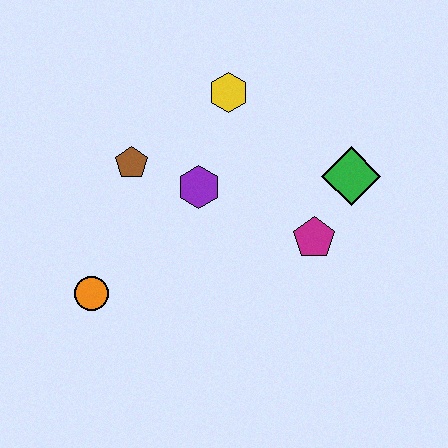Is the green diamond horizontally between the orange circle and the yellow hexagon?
No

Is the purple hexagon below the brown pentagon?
Yes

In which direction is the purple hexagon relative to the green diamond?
The purple hexagon is to the left of the green diamond.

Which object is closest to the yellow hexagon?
The purple hexagon is closest to the yellow hexagon.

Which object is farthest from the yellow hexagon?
The orange circle is farthest from the yellow hexagon.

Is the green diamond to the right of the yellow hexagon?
Yes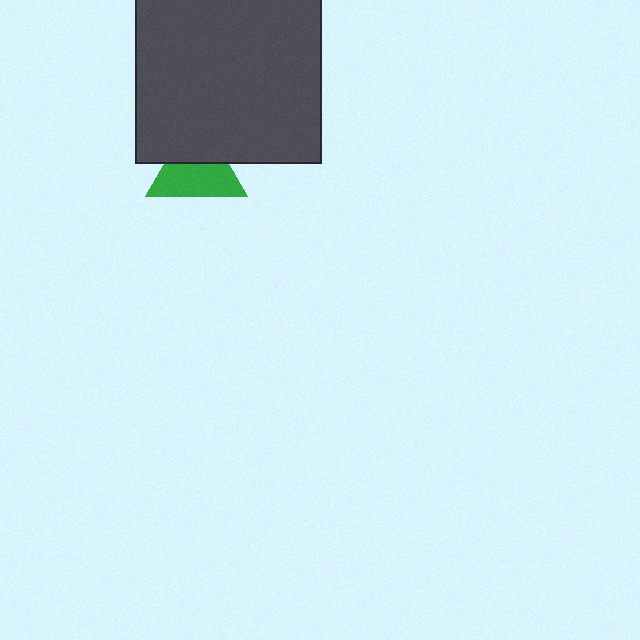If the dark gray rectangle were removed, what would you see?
You would see the complete green triangle.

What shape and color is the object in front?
The object in front is a dark gray rectangle.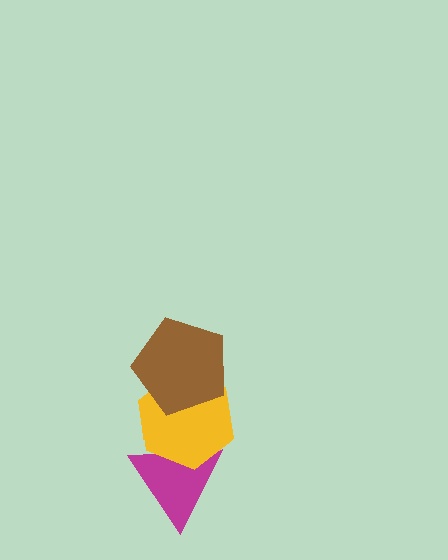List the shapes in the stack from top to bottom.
From top to bottom: the brown pentagon, the yellow hexagon, the magenta triangle.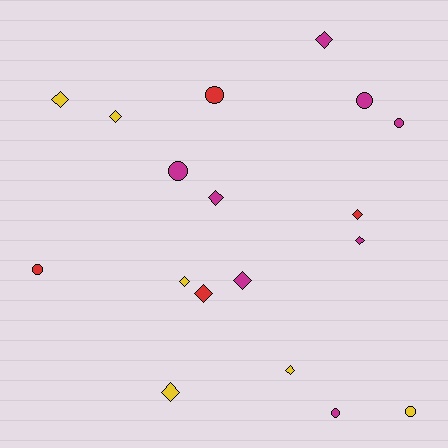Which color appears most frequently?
Magenta, with 8 objects.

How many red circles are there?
There are 2 red circles.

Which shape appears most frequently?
Diamond, with 11 objects.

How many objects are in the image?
There are 18 objects.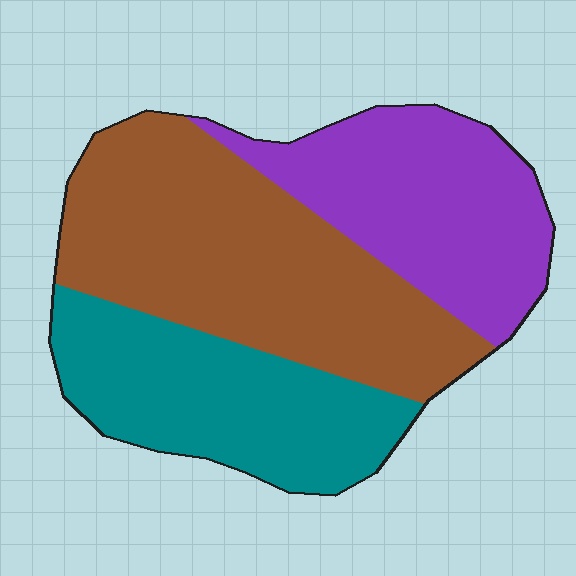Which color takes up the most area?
Brown, at roughly 45%.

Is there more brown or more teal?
Brown.